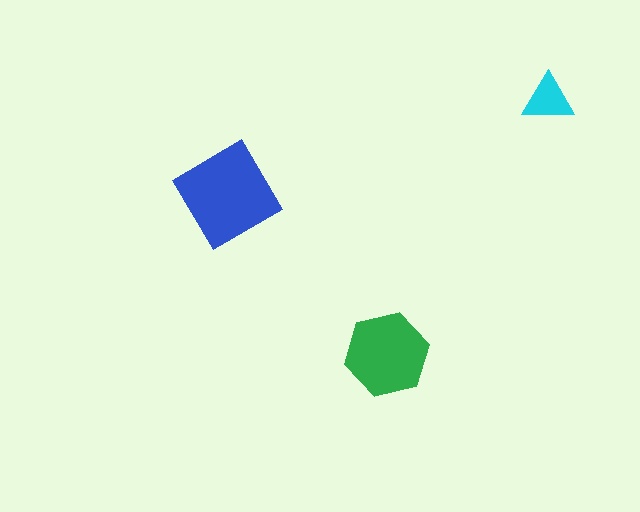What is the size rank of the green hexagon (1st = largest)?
2nd.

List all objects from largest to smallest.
The blue diamond, the green hexagon, the cyan triangle.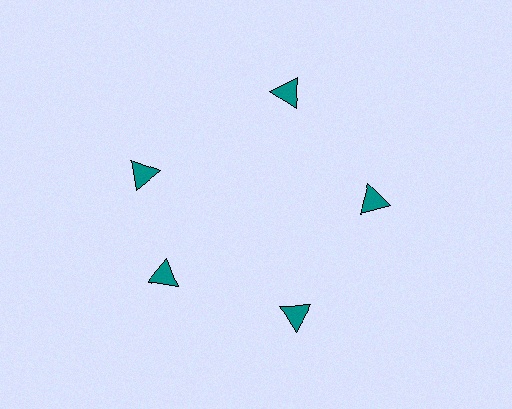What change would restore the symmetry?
The symmetry would be restored by rotating it back into even spacing with its neighbors so that all 5 triangles sit at equal angles and equal distance from the center.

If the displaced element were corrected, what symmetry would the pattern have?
It would have 5-fold rotational symmetry — the pattern would map onto itself every 72 degrees.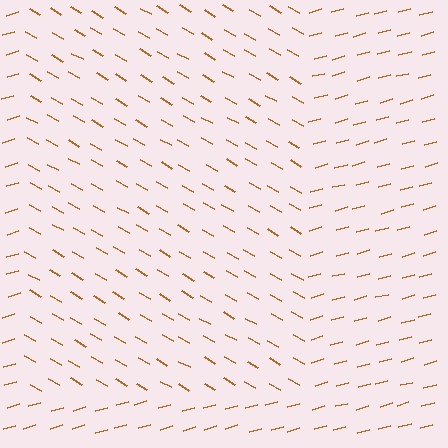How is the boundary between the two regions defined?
The boundary is defined purely by a change in line orientation (approximately 45 degrees difference). All lines are the same color and thickness.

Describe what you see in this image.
The image is filled with small brown line segments. A rectangle region in the image has lines oriented differently from the surrounding lines, creating a visible texture boundary.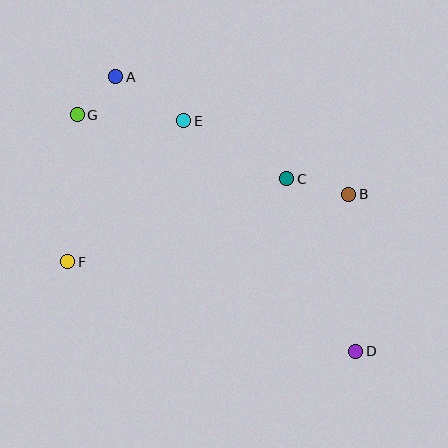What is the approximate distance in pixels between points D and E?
The distance between D and E is approximately 287 pixels.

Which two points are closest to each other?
Points A and G are closest to each other.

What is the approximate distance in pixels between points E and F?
The distance between E and F is approximately 182 pixels.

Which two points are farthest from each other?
Points D and G are farthest from each other.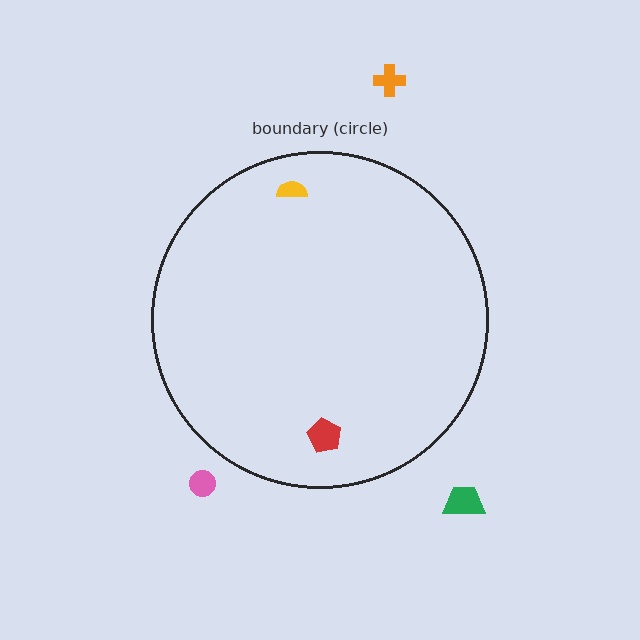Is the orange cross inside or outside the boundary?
Outside.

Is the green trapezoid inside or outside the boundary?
Outside.